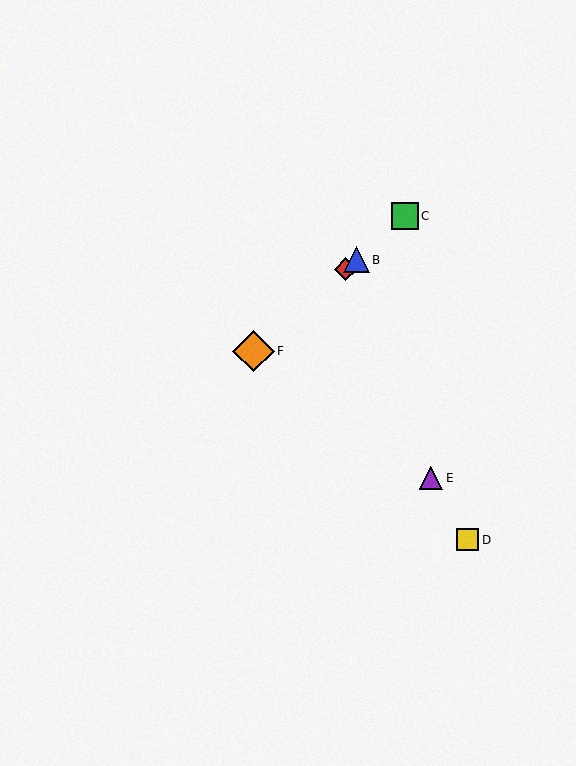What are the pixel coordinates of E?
Object E is at (431, 478).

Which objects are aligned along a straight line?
Objects A, B, C, F are aligned along a straight line.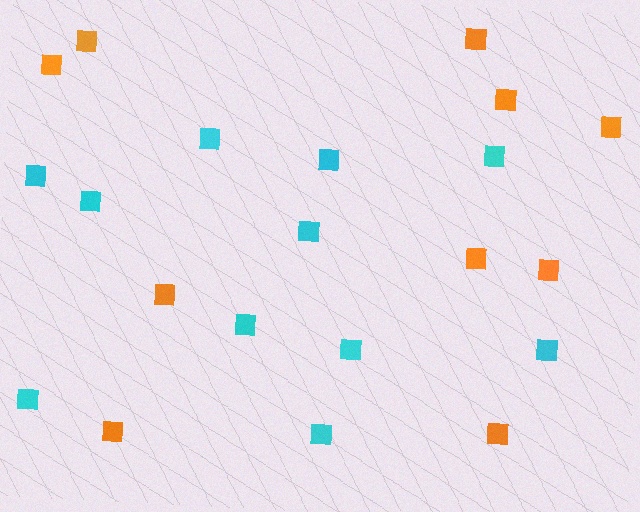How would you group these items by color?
There are 2 groups: one group of cyan squares (11) and one group of orange squares (10).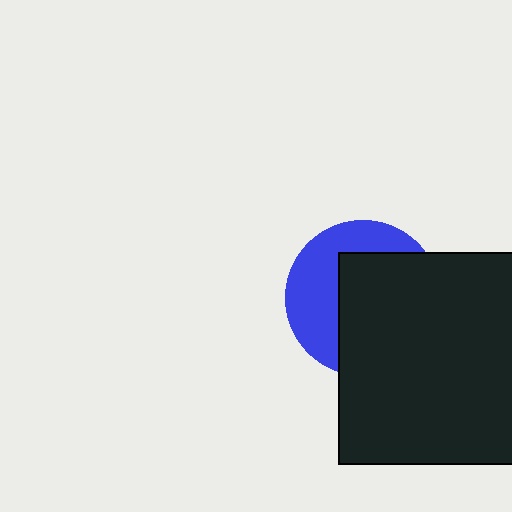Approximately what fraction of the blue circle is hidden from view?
Roughly 59% of the blue circle is hidden behind the black square.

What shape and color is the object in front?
The object in front is a black square.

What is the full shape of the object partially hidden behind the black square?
The partially hidden object is a blue circle.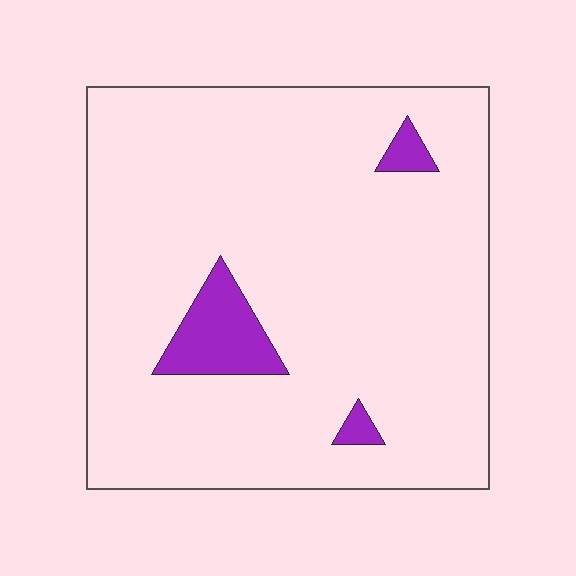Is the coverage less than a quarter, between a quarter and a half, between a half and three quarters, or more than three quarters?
Less than a quarter.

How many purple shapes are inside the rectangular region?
3.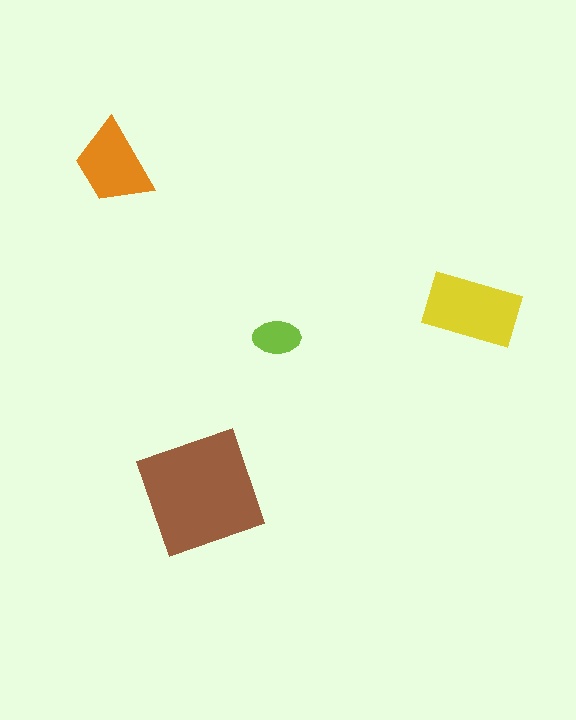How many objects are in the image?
There are 4 objects in the image.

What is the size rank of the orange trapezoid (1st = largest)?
3rd.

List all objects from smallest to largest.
The lime ellipse, the orange trapezoid, the yellow rectangle, the brown square.